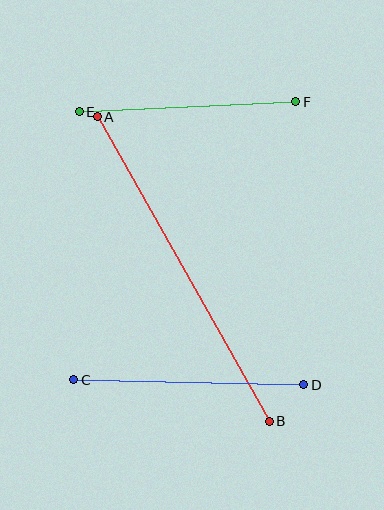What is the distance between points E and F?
The distance is approximately 217 pixels.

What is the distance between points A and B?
The distance is approximately 350 pixels.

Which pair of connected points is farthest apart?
Points A and B are farthest apart.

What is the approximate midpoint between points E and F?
The midpoint is at approximately (188, 107) pixels.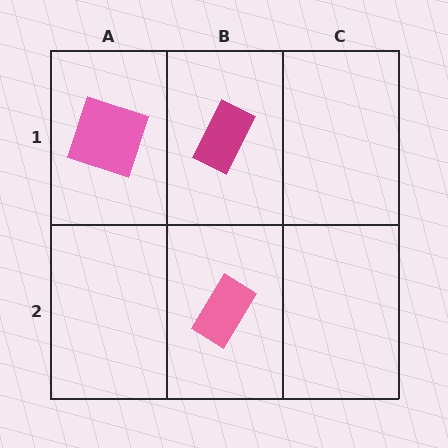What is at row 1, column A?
A pink square.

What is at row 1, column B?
A magenta rectangle.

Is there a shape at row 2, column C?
No, that cell is empty.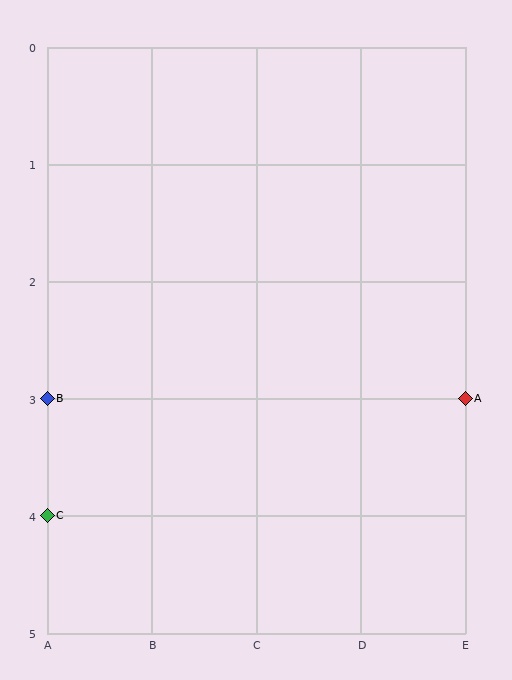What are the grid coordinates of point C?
Point C is at grid coordinates (A, 4).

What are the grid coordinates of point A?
Point A is at grid coordinates (E, 3).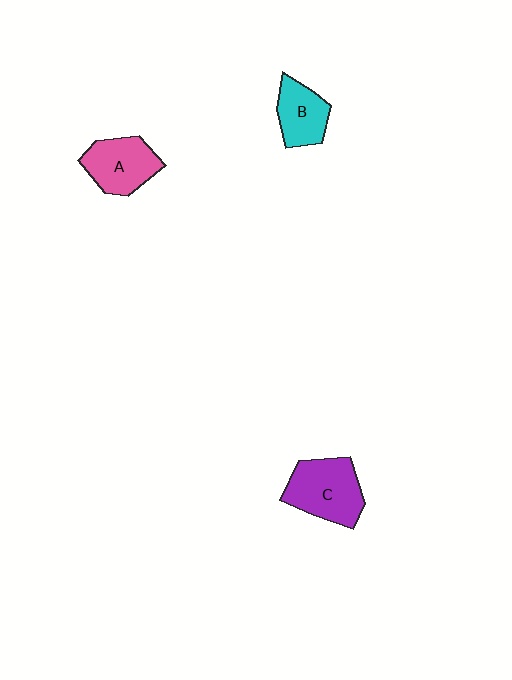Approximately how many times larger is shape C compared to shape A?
Approximately 1.2 times.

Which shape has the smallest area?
Shape B (cyan).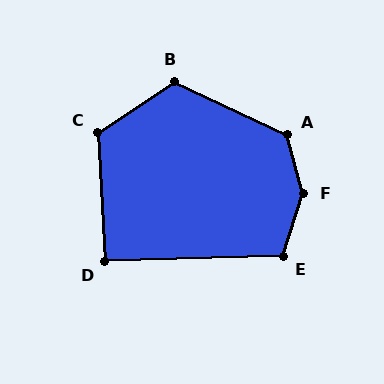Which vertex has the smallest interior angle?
D, at approximately 92 degrees.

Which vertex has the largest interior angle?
F, at approximately 147 degrees.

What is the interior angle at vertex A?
Approximately 130 degrees (obtuse).